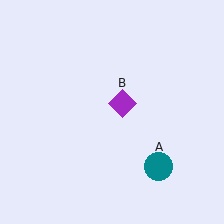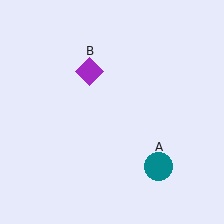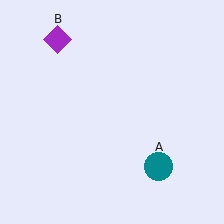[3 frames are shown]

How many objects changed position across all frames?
1 object changed position: purple diamond (object B).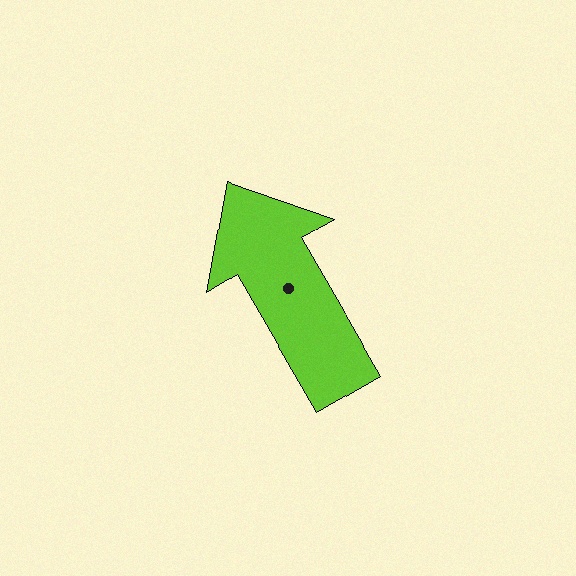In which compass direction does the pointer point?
Northwest.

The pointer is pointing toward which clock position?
Roughly 11 o'clock.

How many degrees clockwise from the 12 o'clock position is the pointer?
Approximately 330 degrees.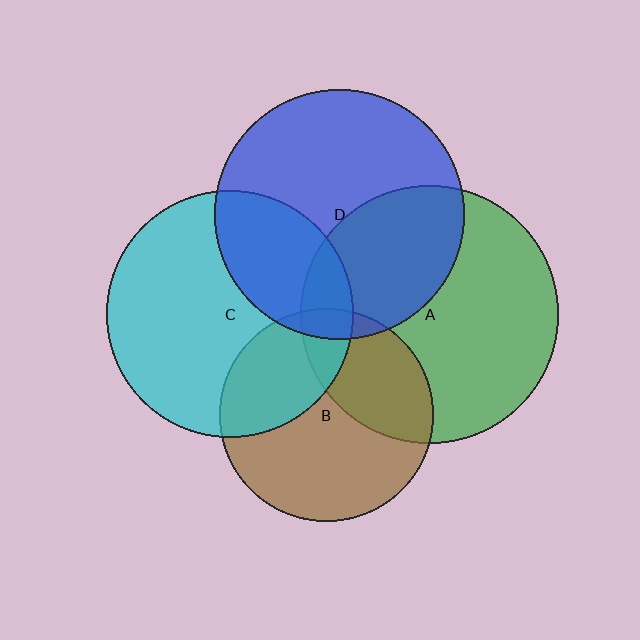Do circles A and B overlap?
Yes.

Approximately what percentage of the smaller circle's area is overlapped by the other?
Approximately 35%.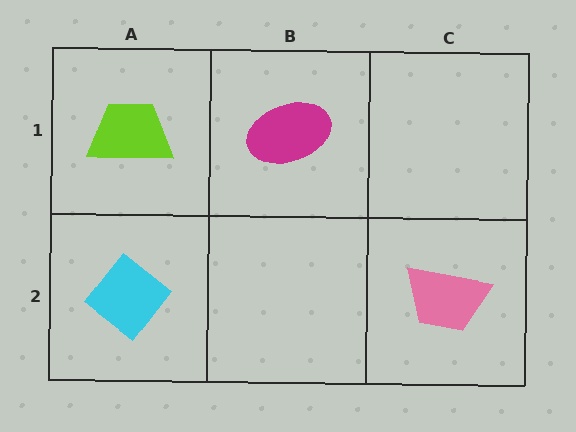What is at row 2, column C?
A pink trapezoid.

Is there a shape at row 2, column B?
No, that cell is empty.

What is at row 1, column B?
A magenta ellipse.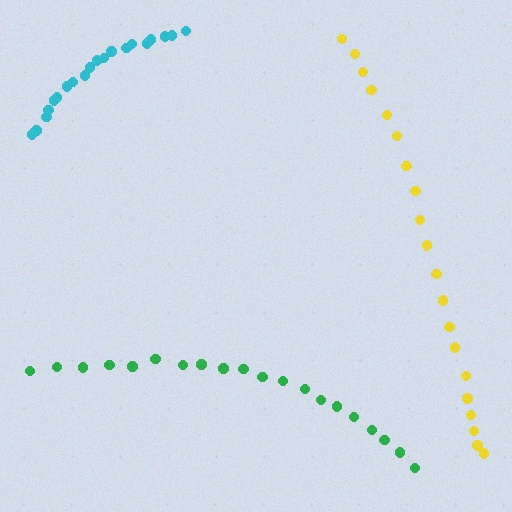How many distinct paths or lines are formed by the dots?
There are 3 distinct paths.